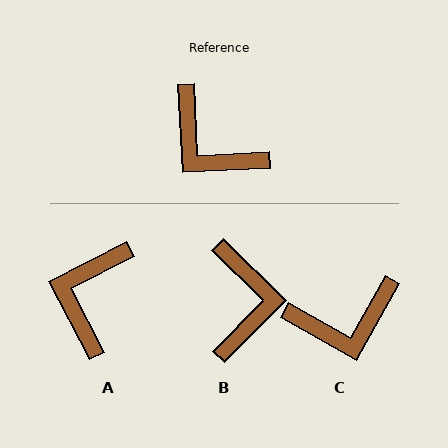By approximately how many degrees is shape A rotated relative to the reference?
Approximately 65 degrees clockwise.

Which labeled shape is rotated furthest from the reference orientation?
B, about 133 degrees away.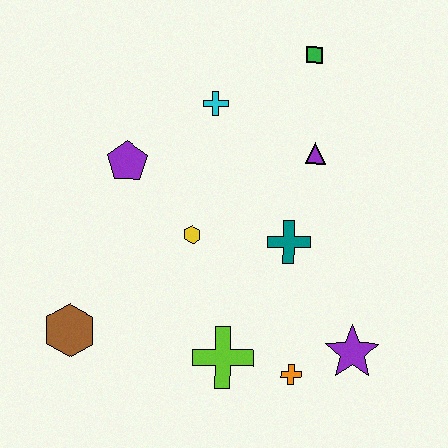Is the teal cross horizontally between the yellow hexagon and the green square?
Yes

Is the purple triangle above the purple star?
Yes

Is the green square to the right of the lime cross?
Yes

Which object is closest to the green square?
The purple triangle is closest to the green square.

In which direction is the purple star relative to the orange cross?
The purple star is to the right of the orange cross.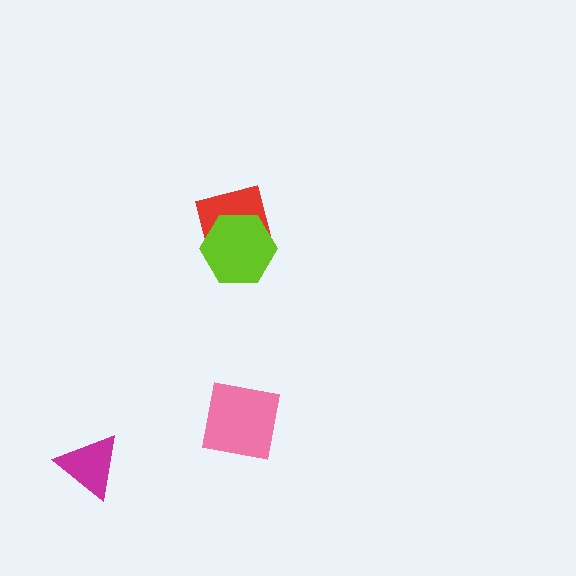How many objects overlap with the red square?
1 object overlaps with the red square.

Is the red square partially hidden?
Yes, it is partially covered by another shape.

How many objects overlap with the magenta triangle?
0 objects overlap with the magenta triangle.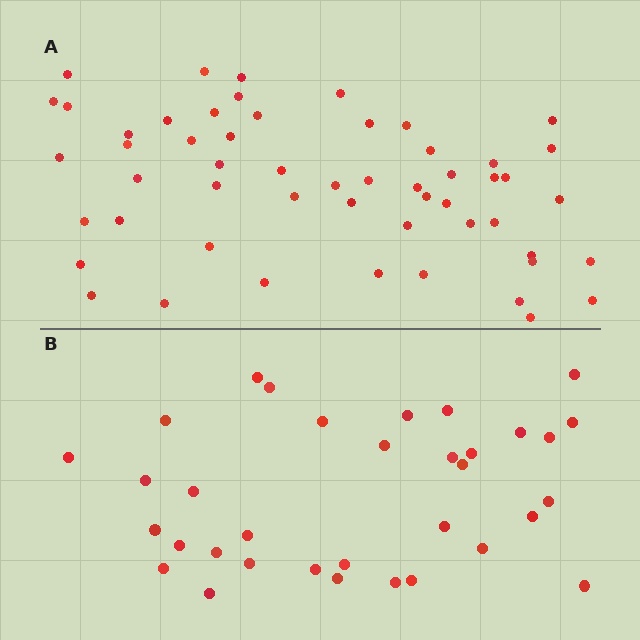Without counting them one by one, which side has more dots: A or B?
Region A (the top region) has more dots.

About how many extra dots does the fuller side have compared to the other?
Region A has approximately 20 more dots than region B.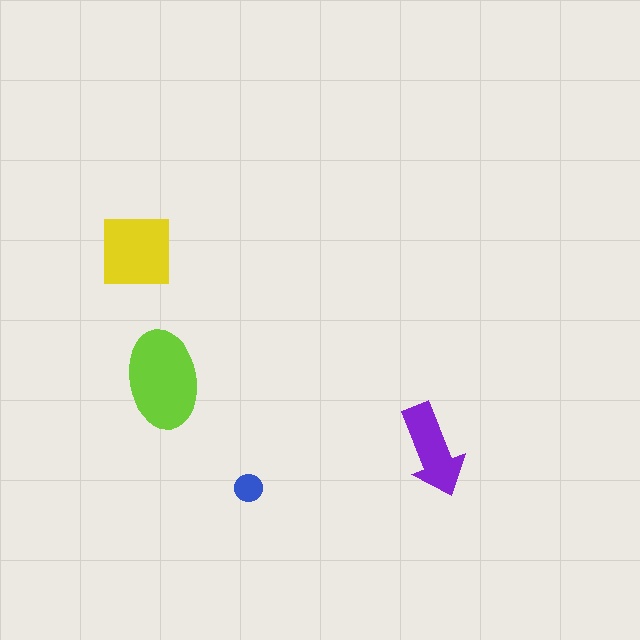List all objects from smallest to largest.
The blue circle, the purple arrow, the yellow square, the lime ellipse.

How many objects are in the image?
There are 4 objects in the image.